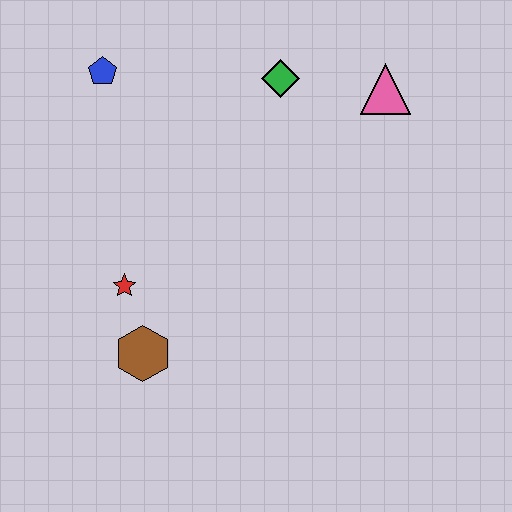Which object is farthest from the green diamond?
The brown hexagon is farthest from the green diamond.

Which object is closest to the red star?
The brown hexagon is closest to the red star.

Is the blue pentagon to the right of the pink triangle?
No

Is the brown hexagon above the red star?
No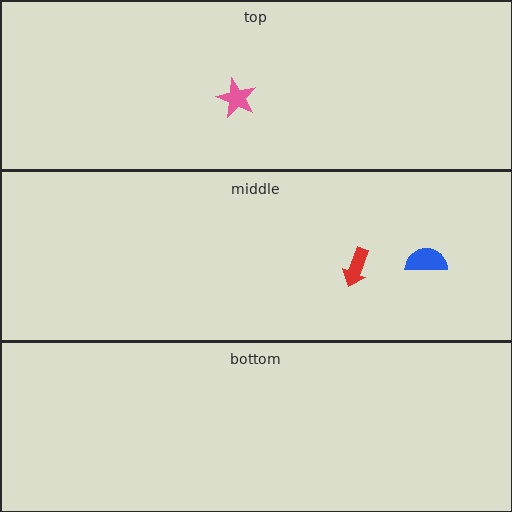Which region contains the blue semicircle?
The middle region.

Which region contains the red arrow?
The middle region.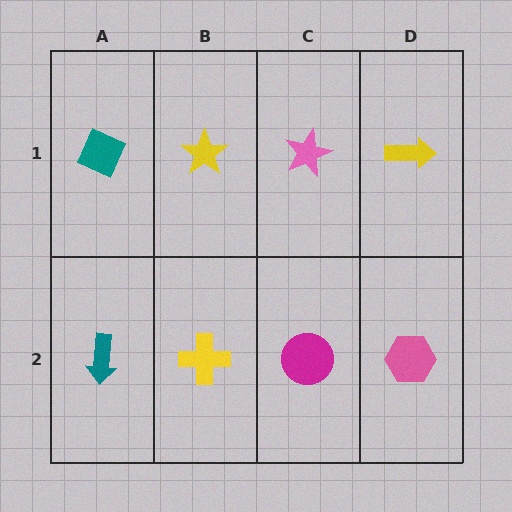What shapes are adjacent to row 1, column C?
A magenta circle (row 2, column C), a yellow star (row 1, column B), a yellow arrow (row 1, column D).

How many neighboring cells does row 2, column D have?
2.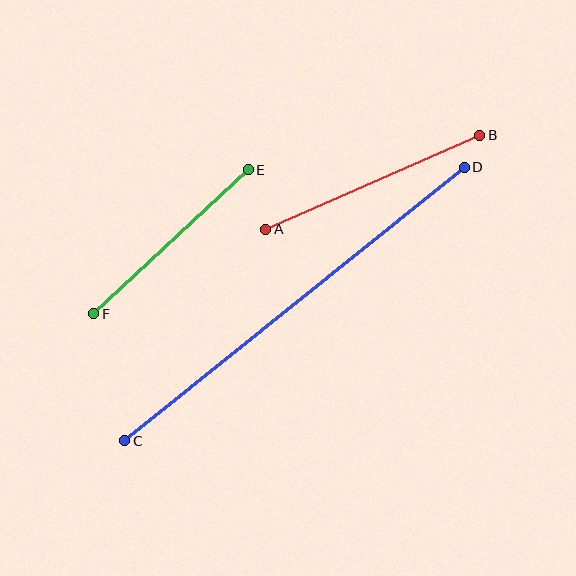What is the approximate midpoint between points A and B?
The midpoint is at approximately (373, 182) pixels.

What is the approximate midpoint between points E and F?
The midpoint is at approximately (171, 242) pixels.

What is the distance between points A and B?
The distance is approximately 234 pixels.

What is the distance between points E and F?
The distance is approximately 211 pixels.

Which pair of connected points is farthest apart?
Points C and D are farthest apart.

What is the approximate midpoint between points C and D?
The midpoint is at approximately (294, 304) pixels.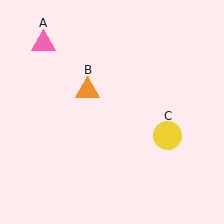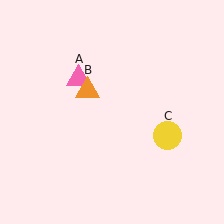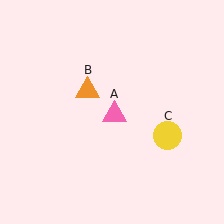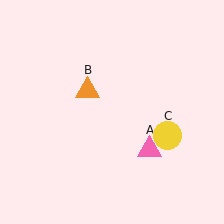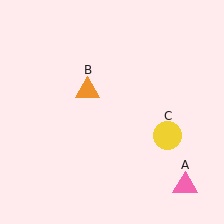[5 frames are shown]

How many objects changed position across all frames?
1 object changed position: pink triangle (object A).